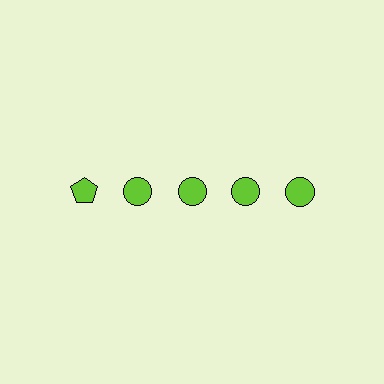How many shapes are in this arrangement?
There are 5 shapes arranged in a grid pattern.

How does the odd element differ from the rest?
It has a different shape: pentagon instead of circle.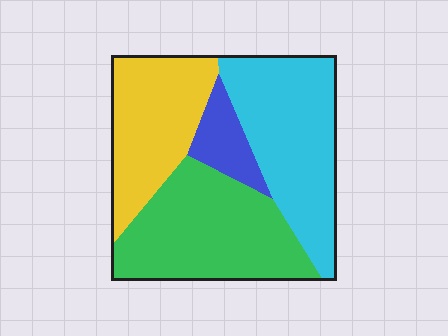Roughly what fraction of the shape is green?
Green covers roughly 35% of the shape.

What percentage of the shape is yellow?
Yellow covers roughly 25% of the shape.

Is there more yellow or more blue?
Yellow.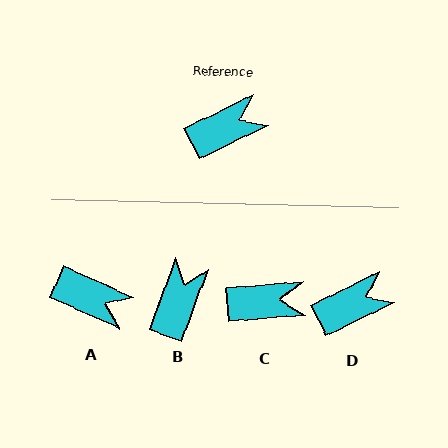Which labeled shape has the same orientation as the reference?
D.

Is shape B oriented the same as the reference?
No, it is off by about 43 degrees.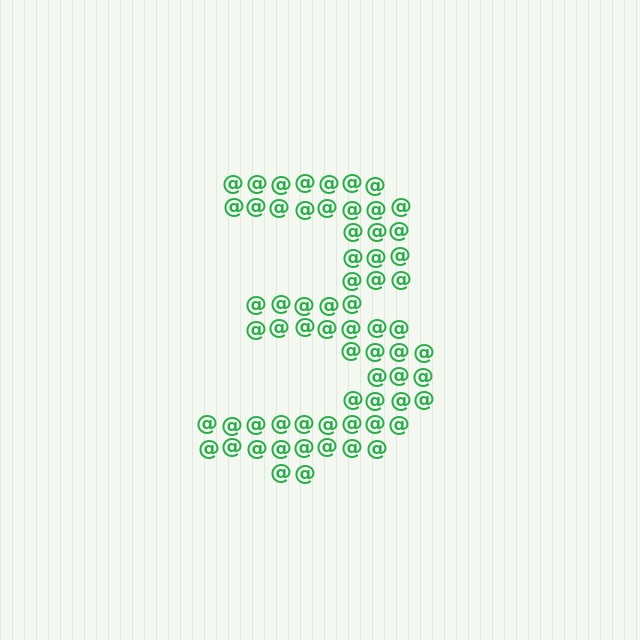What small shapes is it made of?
It is made of small at signs.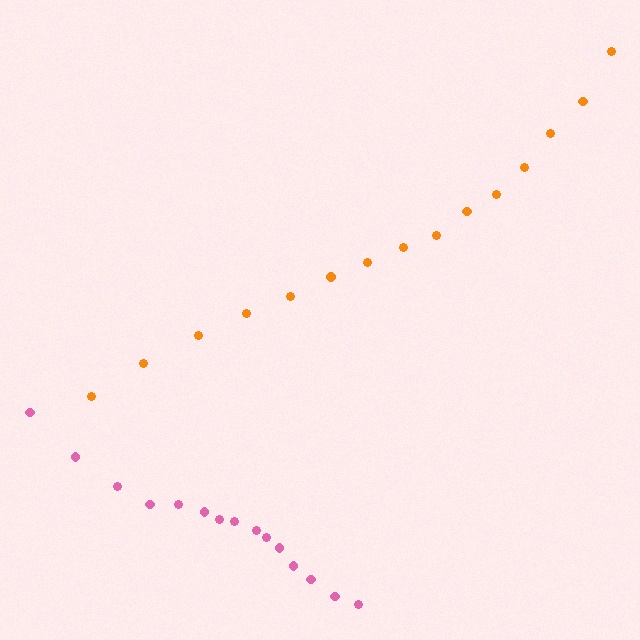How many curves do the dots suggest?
There are 2 distinct paths.